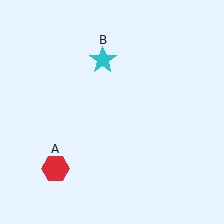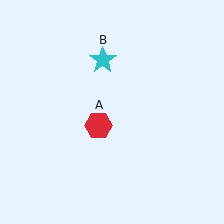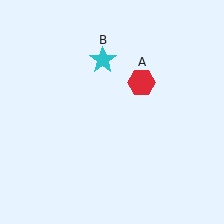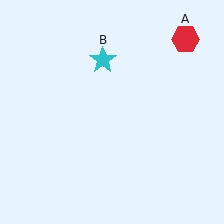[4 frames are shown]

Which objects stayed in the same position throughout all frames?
Cyan star (object B) remained stationary.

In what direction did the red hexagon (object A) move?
The red hexagon (object A) moved up and to the right.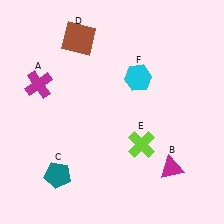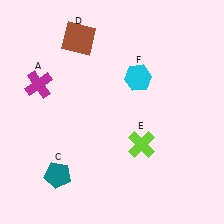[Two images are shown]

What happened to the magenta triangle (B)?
The magenta triangle (B) was removed in Image 2. It was in the bottom-right area of Image 1.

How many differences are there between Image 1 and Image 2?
There is 1 difference between the two images.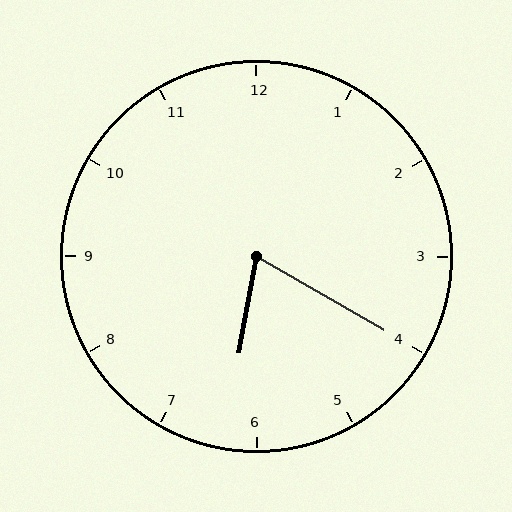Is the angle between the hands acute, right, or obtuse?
It is acute.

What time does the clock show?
6:20.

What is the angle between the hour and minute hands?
Approximately 70 degrees.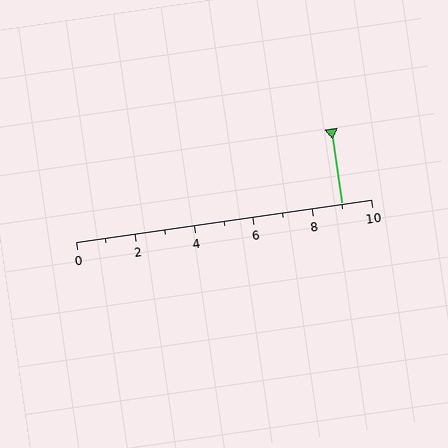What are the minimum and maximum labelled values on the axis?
The axis runs from 0 to 10.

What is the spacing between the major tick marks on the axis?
The major ticks are spaced 2 apart.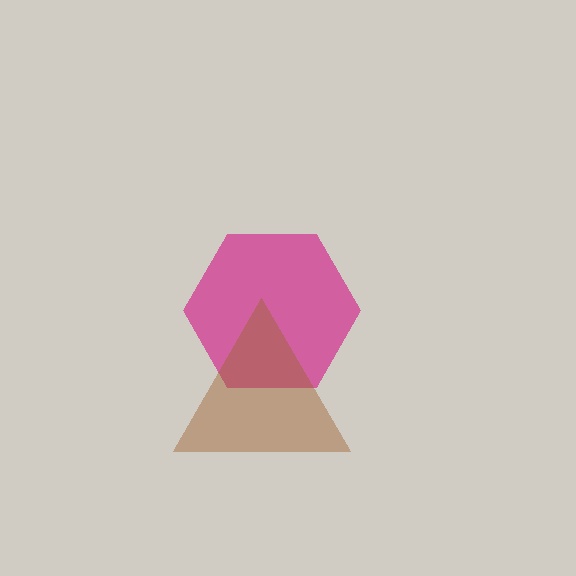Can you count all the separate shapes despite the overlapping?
Yes, there are 2 separate shapes.